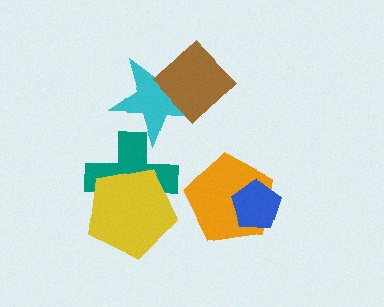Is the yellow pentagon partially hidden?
No, no other shape covers it.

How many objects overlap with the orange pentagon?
1 object overlaps with the orange pentagon.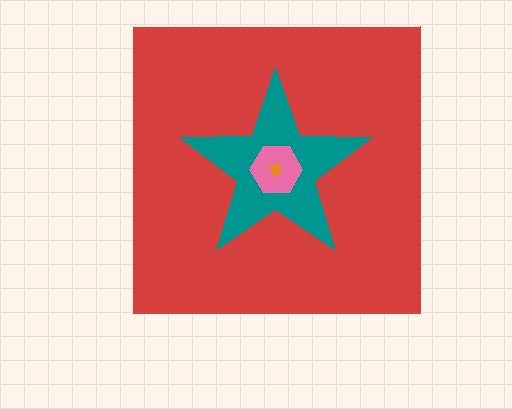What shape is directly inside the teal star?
The pink hexagon.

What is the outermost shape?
The red square.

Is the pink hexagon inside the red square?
Yes.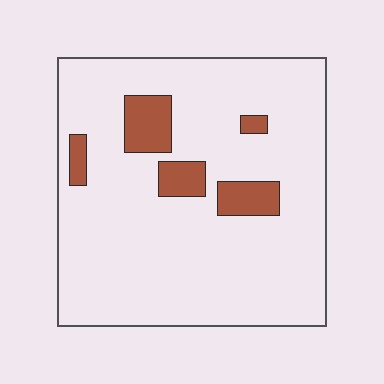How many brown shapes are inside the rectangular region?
5.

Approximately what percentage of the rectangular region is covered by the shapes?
Approximately 10%.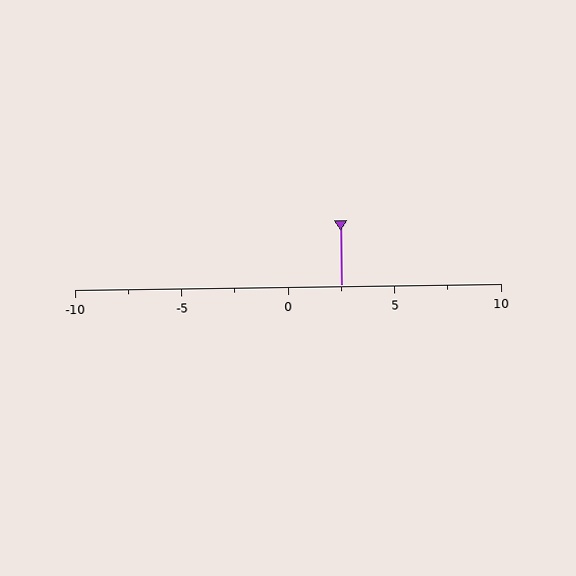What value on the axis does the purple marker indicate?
The marker indicates approximately 2.5.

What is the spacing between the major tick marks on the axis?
The major ticks are spaced 5 apart.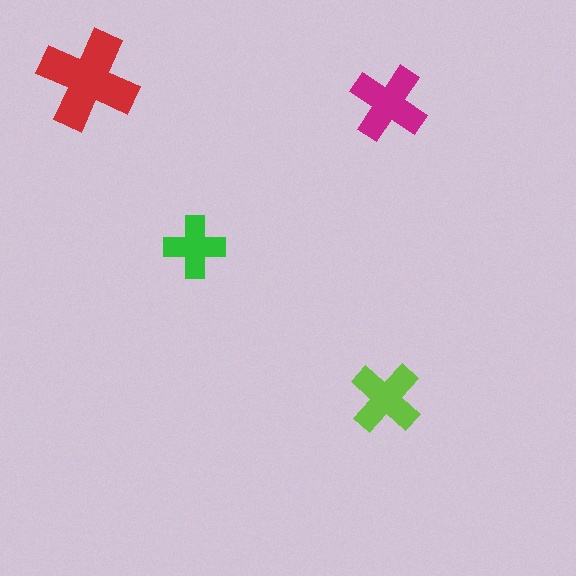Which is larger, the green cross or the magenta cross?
The magenta one.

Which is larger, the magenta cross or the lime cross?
The magenta one.